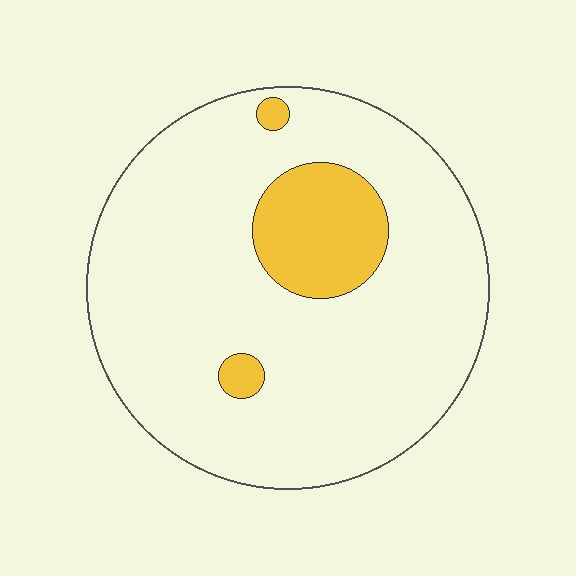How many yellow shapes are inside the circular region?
3.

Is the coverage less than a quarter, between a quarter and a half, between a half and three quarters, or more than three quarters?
Less than a quarter.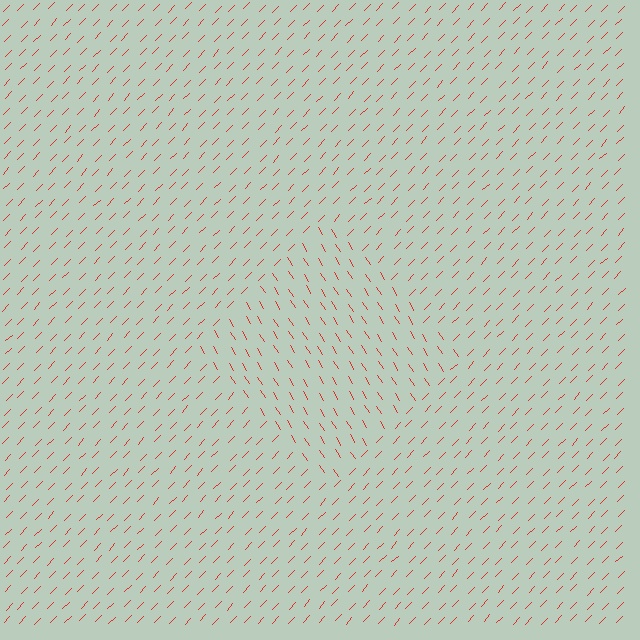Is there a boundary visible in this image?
Yes, there is a texture boundary formed by a change in line orientation.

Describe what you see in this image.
The image is filled with small red line segments. A diamond region in the image has lines oriented differently from the surrounding lines, creating a visible texture boundary.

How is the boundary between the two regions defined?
The boundary is defined purely by a change in line orientation (approximately 77 degrees difference). All lines are the same color and thickness.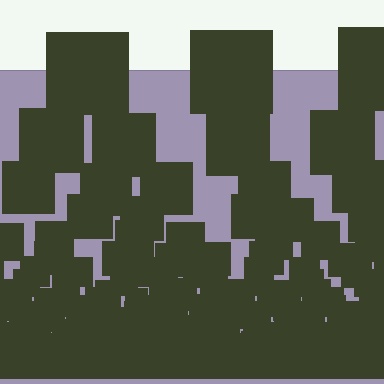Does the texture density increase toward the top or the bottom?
Density increases toward the bottom.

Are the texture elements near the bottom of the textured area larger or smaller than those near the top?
Smaller. The gradient is inverted — elements near the bottom are smaller and denser.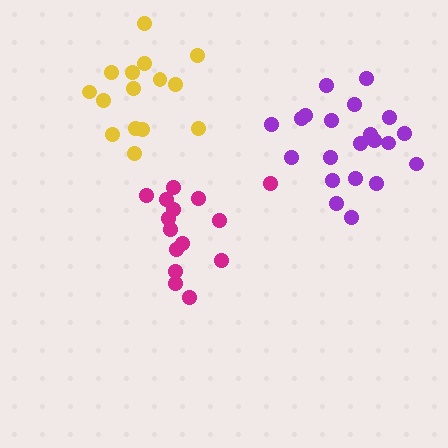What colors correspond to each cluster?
The clusters are colored: magenta, purple, yellow.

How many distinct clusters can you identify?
There are 3 distinct clusters.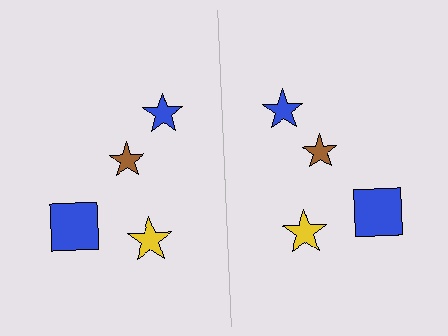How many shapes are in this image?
There are 8 shapes in this image.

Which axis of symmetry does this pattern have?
The pattern has a vertical axis of symmetry running through the center of the image.